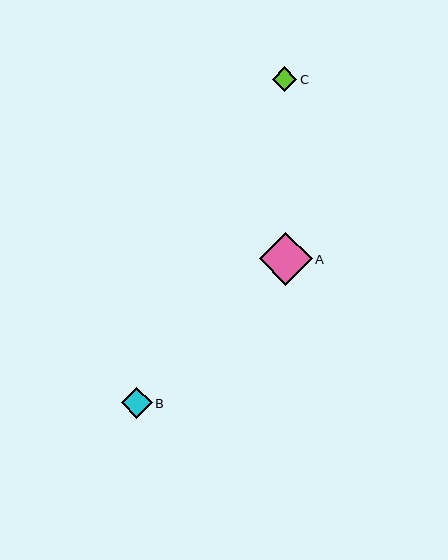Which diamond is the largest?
Diamond A is the largest with a size of approximately 53 pixels.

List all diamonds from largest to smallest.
From largest to smallest: A, B, C.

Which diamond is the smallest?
Diamond C is the smallest with a size of approximately 24 pixels.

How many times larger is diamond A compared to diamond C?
Diamond A is approximately 2.2 times the size of diamond C.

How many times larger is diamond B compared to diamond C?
Diamond B is approximately 1.3 times the size of diamond C.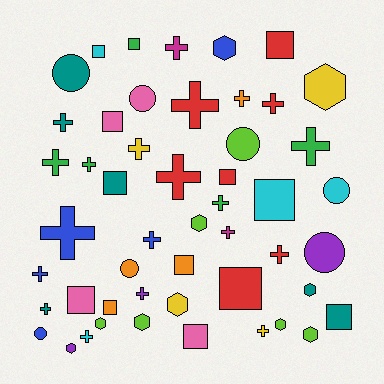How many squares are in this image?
There are 13 squares.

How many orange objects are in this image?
There are 4 orange objects.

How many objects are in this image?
There are 50 objects.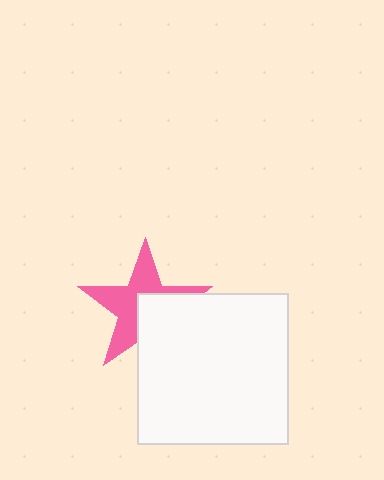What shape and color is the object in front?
The object in front is a white square.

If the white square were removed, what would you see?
You would see the complete pink star.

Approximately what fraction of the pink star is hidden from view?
Roughly 41% of the pink star is hidden behind the white square.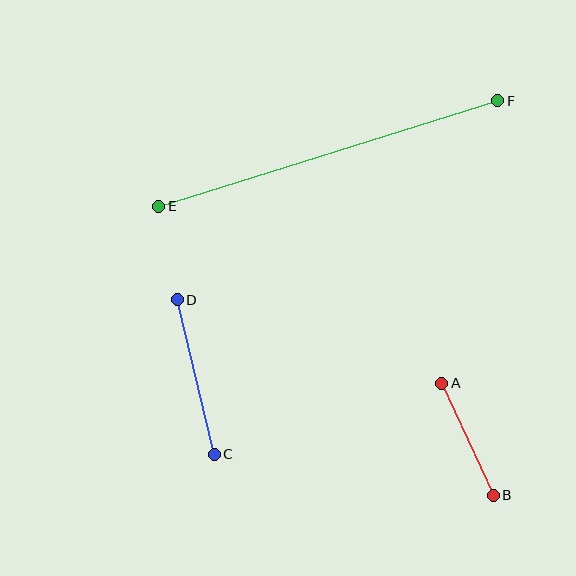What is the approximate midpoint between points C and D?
The midpoint is at approximately (196, 377) pixels.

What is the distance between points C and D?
The distance is approximately 159 pixels.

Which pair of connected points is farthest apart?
Points E and F are farthest apart.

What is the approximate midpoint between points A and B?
The midpoint is at approximately (467, 439) pixels.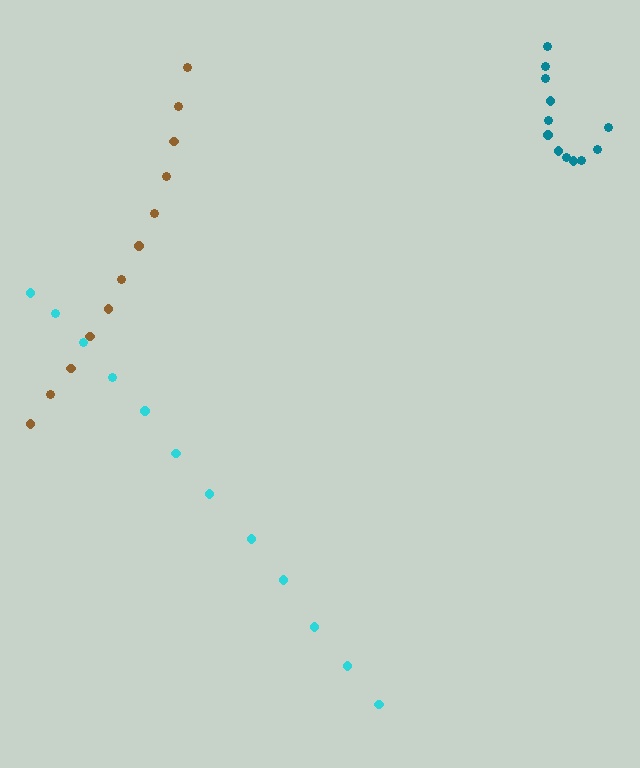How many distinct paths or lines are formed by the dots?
There are 3 distinct paths.